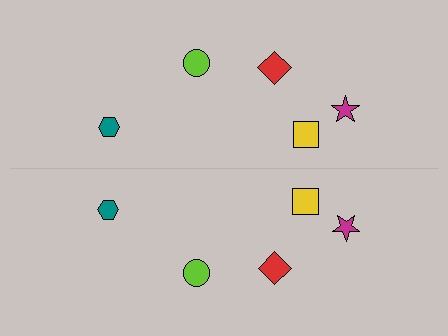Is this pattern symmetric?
Yes, this pattern has bilateral (reflection) symmetry.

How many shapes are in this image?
There are 10 shapes in this image.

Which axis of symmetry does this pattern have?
The pattern has a horizontal axis of symmetry running through the center of the image.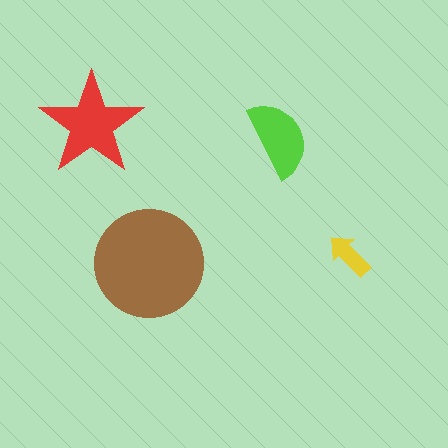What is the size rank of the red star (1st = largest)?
2nd.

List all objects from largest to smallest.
The brown circle, the red star, the lime semicircle, the yellow arrow.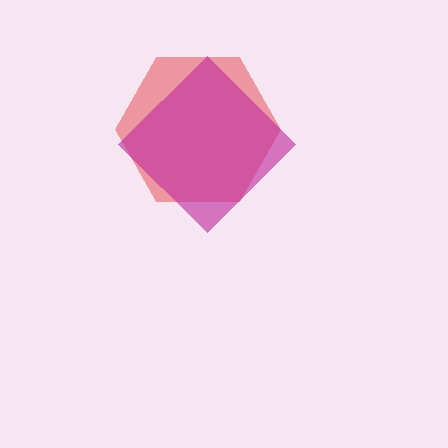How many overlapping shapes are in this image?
There are 2 overlapping shapes in the image.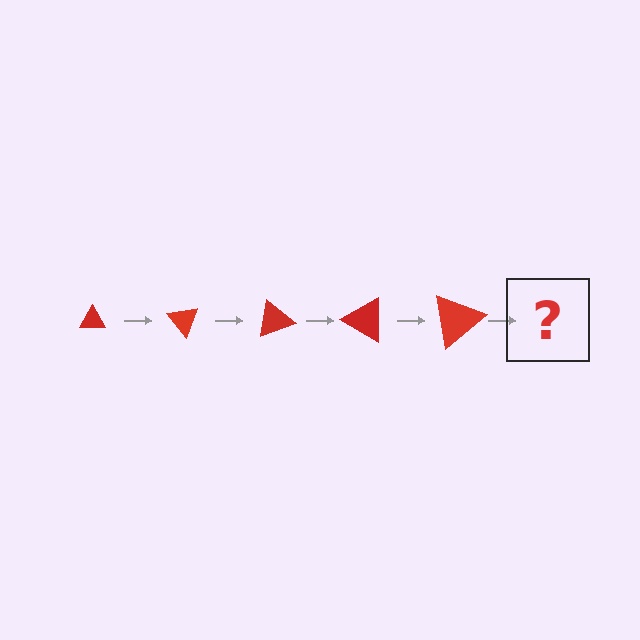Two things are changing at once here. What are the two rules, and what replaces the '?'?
The two rules are that the triangle grows larger each step and it rotates 50 degrees each step. The '?' should be a triangle, larger than the previous one and rotated 250 degrees from the start.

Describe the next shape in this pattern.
It should be a triangle, larger than the previous one and rotated 250 degrees from the start.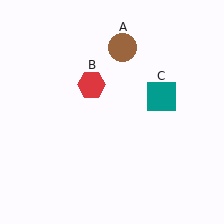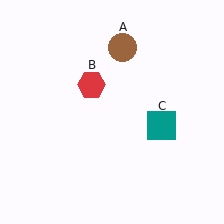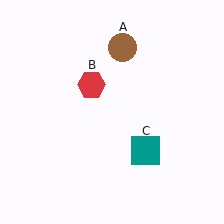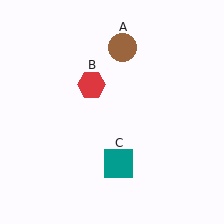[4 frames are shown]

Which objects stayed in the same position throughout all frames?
Brown circle (object A) and red hexagon (object B) remained stationary.